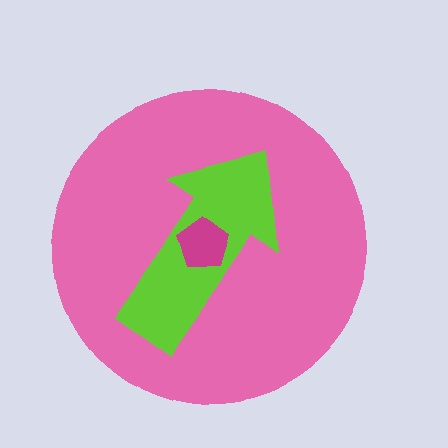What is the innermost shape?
The magenta pentagon.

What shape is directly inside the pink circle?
The lime arrow.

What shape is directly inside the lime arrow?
The magenta pentagon.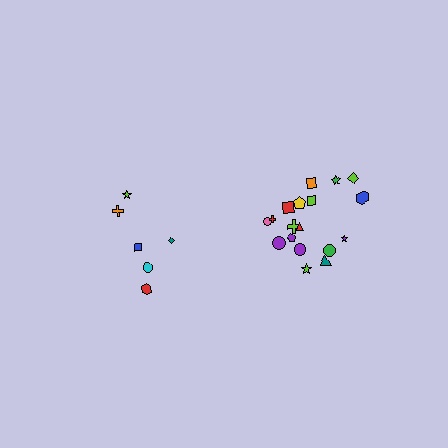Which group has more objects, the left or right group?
The right group.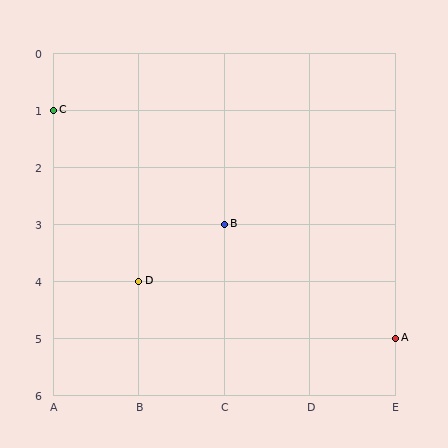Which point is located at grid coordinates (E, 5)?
Point A is at (E, 5).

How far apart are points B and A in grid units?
Points B and A are 2 columns and 2 rows apart (about 2.8 grid units diagonally).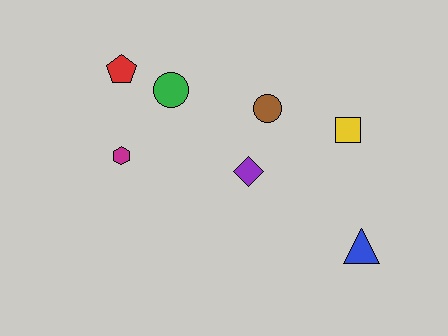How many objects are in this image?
There are 7 objects.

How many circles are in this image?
There are 2 circles.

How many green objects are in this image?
There is 1 green object.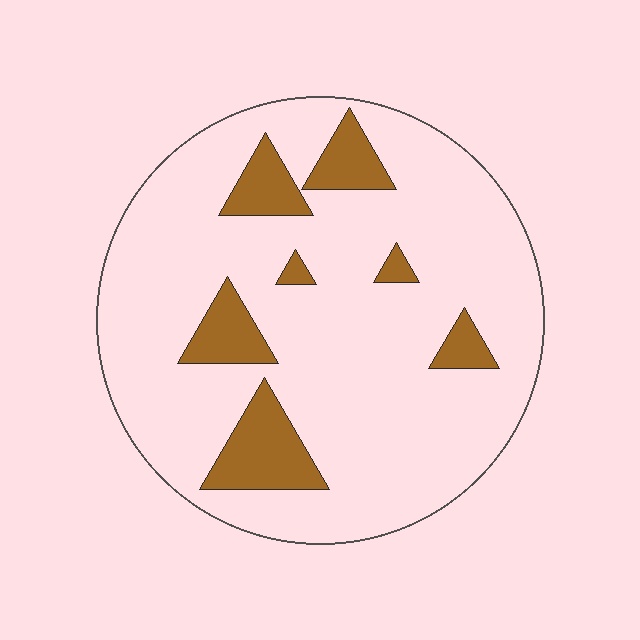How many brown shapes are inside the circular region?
7.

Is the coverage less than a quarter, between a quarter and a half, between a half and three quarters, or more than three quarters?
Less than a quarter.